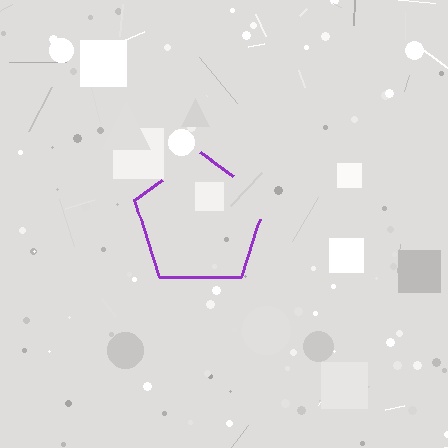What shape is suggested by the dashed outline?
The dashed outline suggests a pentagon.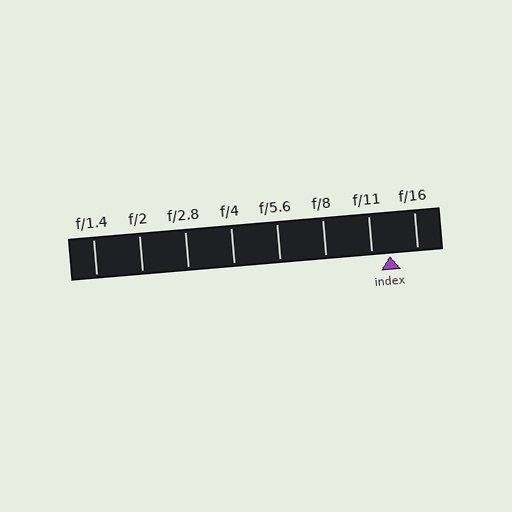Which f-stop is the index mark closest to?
The index mark is closest to f/11.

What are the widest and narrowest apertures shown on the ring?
The widest aperture shown is f/1.4 and the narrowest is f/16.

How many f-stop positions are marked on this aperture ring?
There are 8 f-stop positions marked.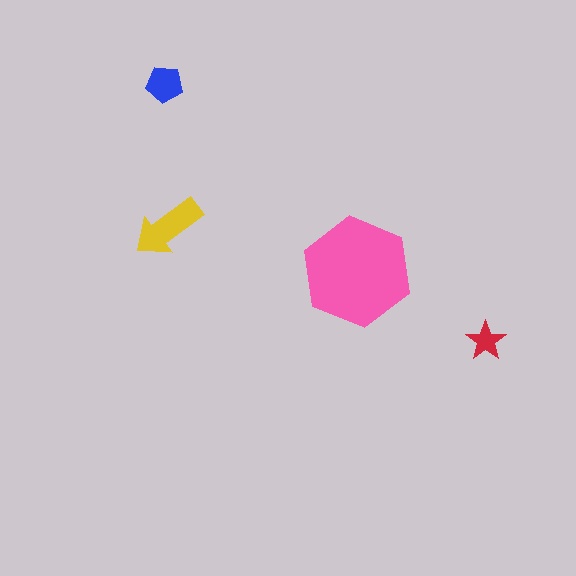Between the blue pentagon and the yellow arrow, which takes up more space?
The yellow arrow.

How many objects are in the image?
There are 4 objects in the image.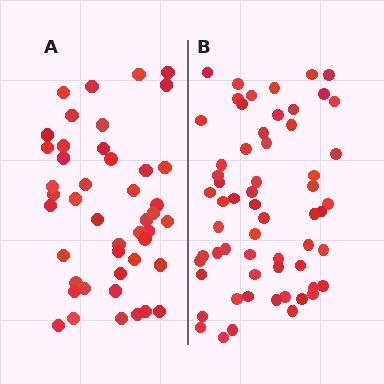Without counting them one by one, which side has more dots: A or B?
Region B (the right region) has more dots.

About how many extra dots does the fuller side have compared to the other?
Region B has approximately 15 more dots than region A.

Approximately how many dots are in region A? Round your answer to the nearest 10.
About 40 dots. (The exact count is 45, which rounds to 40.)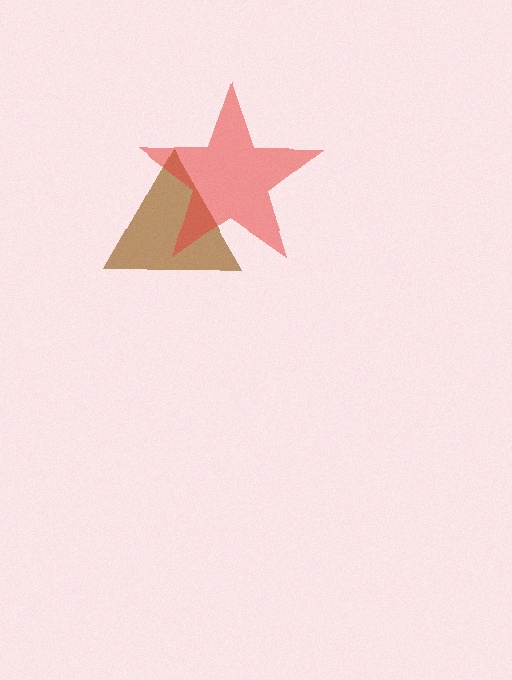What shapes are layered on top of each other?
The layered shapes are: a brown triangle, a red star.